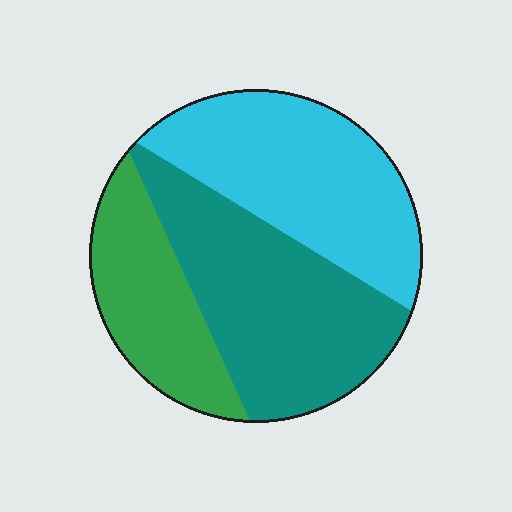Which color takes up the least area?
Green, at roughly 25%.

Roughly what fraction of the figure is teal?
Teal covers around 40% of the figure.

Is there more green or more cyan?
Cyan.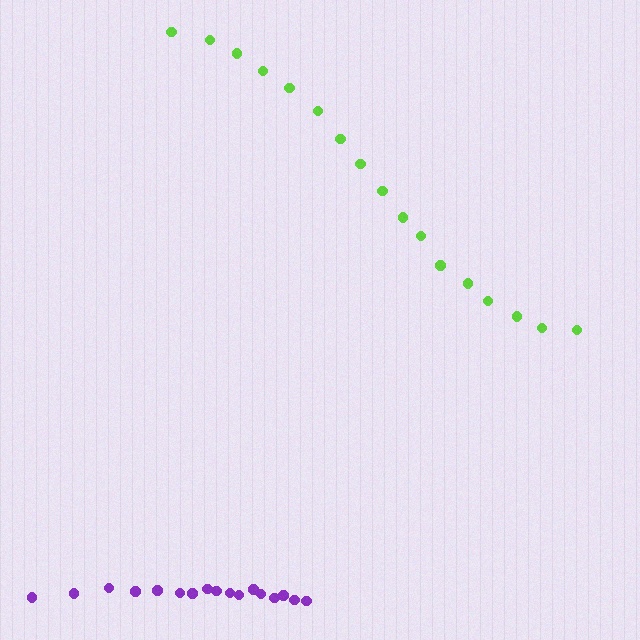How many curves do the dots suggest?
There are 2 distinct paths.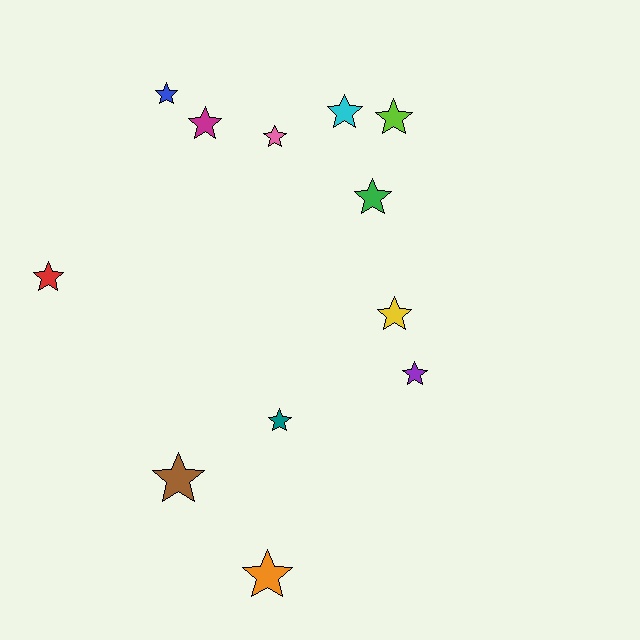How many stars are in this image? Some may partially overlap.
There are 12 stars.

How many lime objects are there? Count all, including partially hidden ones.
There is 1 lime object.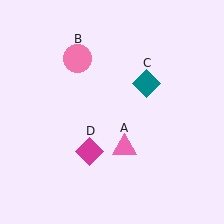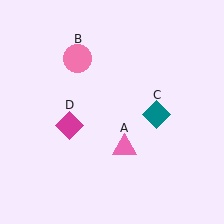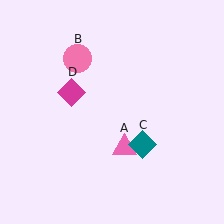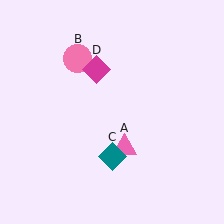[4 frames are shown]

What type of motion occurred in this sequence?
The teal diamond (object C), magenta diamond (object D) rotated clockwise around the center of the scene.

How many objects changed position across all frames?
2 objects changed position: teal diamond (object C), magenta diamond (object D).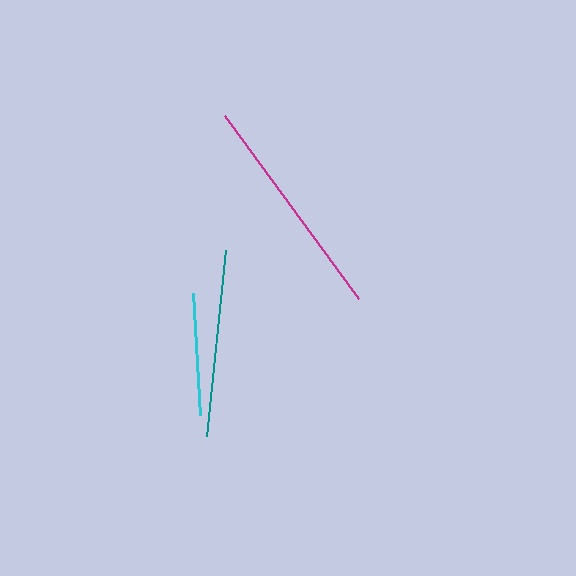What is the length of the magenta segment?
The magenta segment is approximately 227 pixels long.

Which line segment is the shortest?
The cyan line is the shortest at approximately 123 pixels.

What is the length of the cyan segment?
The cyan segment is approximately 123 pixels long.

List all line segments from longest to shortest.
From longest to shortest: magenta, teal, cyan.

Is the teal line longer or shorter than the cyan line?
The teal line is longer than the cyan line.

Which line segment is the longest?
The magenta line is the longest at approximately 227 pixels.